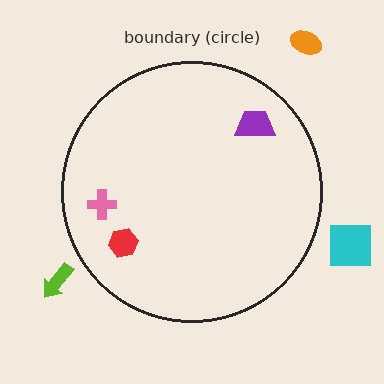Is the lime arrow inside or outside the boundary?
Outside.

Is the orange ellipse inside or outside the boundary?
Outside.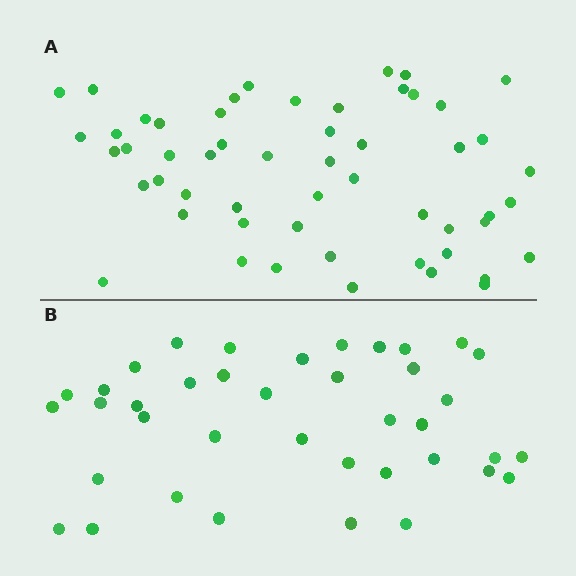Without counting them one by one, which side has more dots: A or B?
Region A (the top region) has more dots.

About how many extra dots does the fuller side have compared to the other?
Region A has approximately 15 more dots than region B.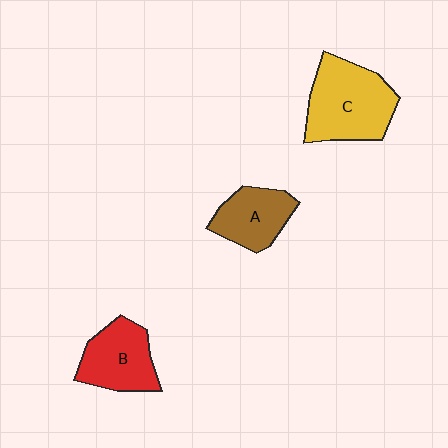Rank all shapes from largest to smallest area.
From largest to smallest: C (yellow), B (red), A (brown).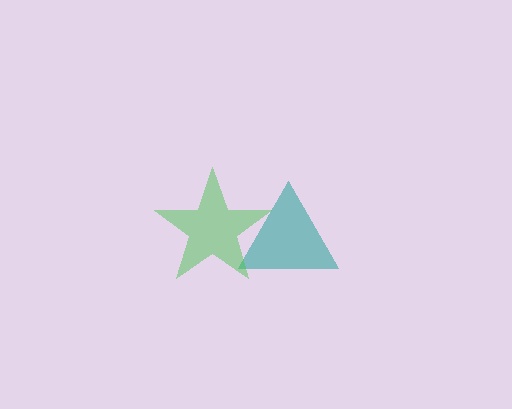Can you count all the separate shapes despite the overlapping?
Yes, there are 2 separate shapes.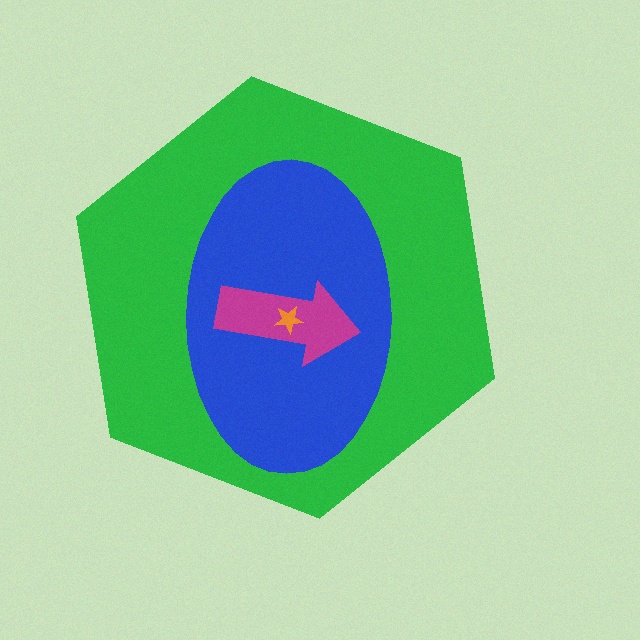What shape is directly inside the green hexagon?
The blue ellipse.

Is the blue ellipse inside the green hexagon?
Yes.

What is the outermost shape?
The green hexagon.